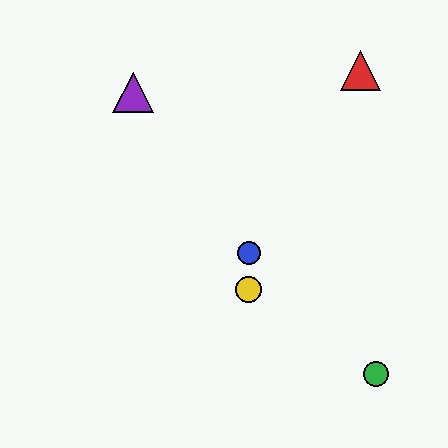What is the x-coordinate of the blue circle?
The blue circle is at x≈249.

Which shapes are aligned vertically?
The blue circle, the yellow circle are aligned vertically.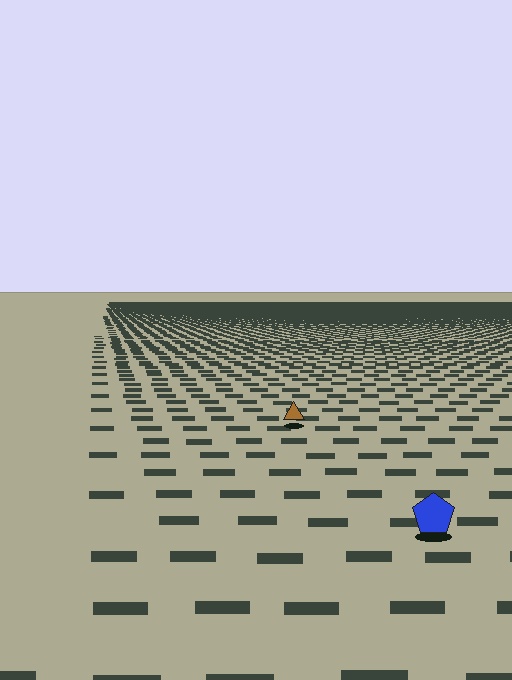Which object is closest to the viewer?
The blue pentagon is closest. The texture marks near it are larger and more spread out.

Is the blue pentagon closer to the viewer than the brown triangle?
Yes. The blue pentagon is closer — you can tell from the texture gradient: the ground texture is coarser near it.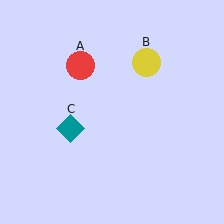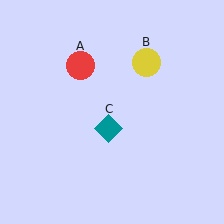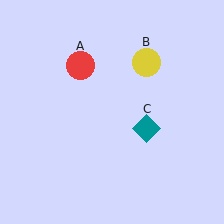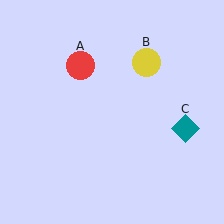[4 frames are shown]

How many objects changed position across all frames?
1 object changed position: teal diamond (object C).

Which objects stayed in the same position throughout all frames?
Red circle (object A) and yellow circle (object B) remained stationary.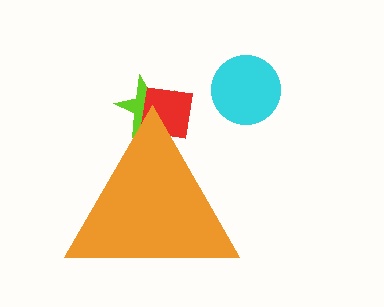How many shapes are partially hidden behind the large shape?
2 shapes are partially hidden.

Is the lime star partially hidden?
Yes, the lime star is partially hidden behind the orange triangle.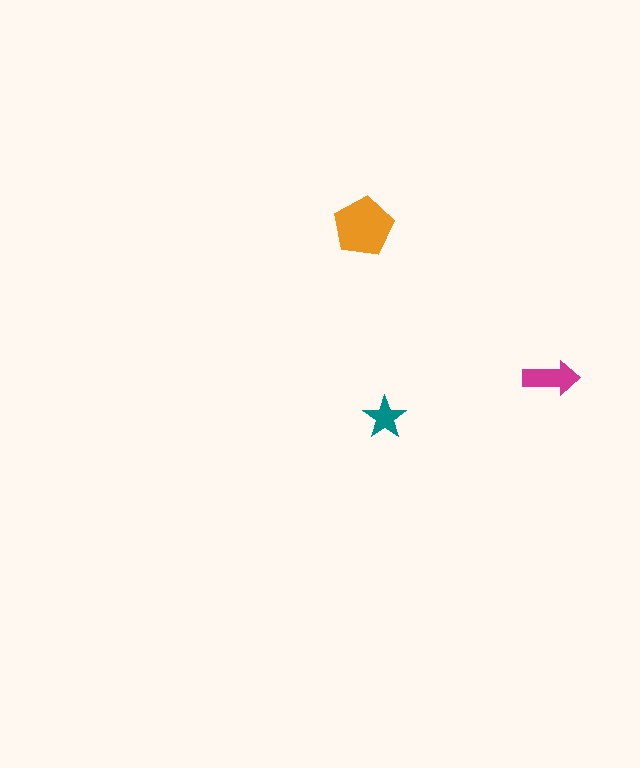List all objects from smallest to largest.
The teal star, the magenta arrow, the orange pentagon.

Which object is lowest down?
The teal star is bottommost.